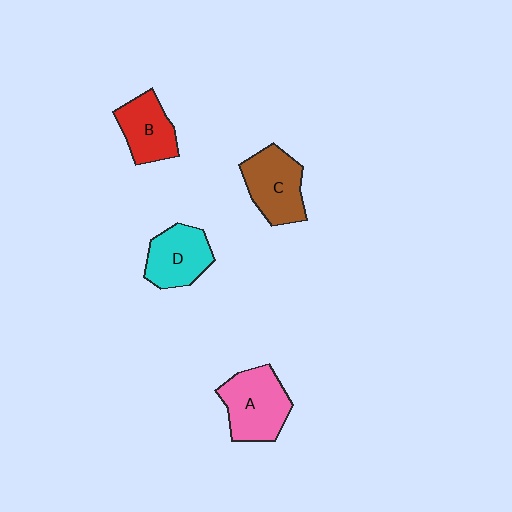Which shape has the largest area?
Shape A (pink).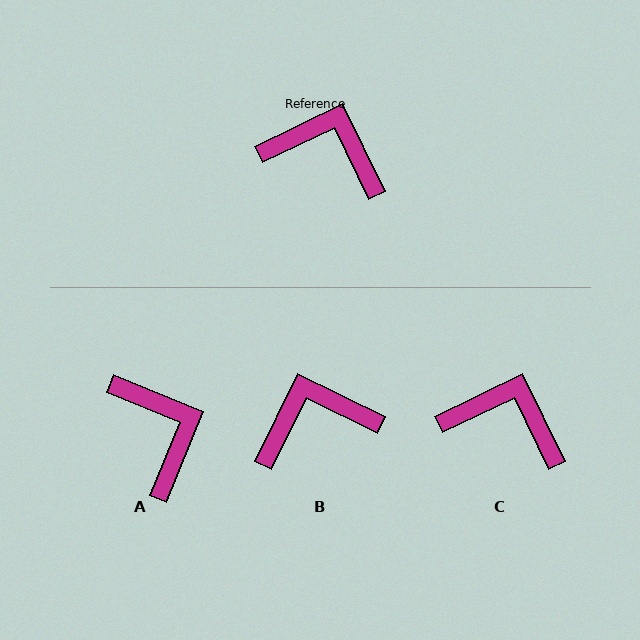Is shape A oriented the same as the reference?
No, it is off by about 48 degrees.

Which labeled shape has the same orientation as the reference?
C.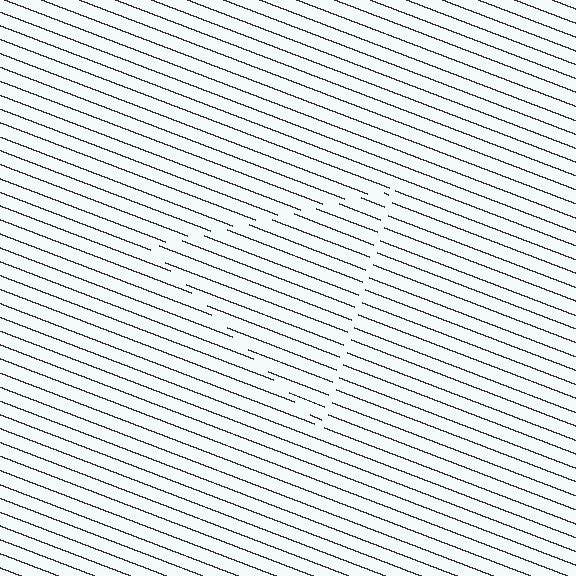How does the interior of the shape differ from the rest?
The interior of the shape contains the same grating, shifted by half a period — the contour is defined by the phase discontinuity where line-ends from the inner and outer gratings abut.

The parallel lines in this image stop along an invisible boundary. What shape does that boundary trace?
An illusory triangle. The interior of the shape contains the same grating, shifted by half a period — the contour is defined by the phase discontinuity where line-ends from the inner and outer gratings abut.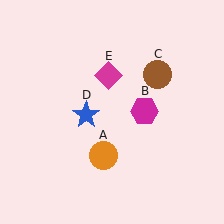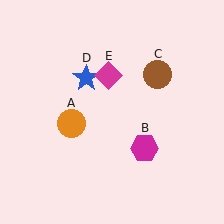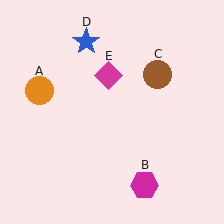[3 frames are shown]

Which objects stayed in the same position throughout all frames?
Brown circle (object C) and magenta diamond (object E) remained stationary.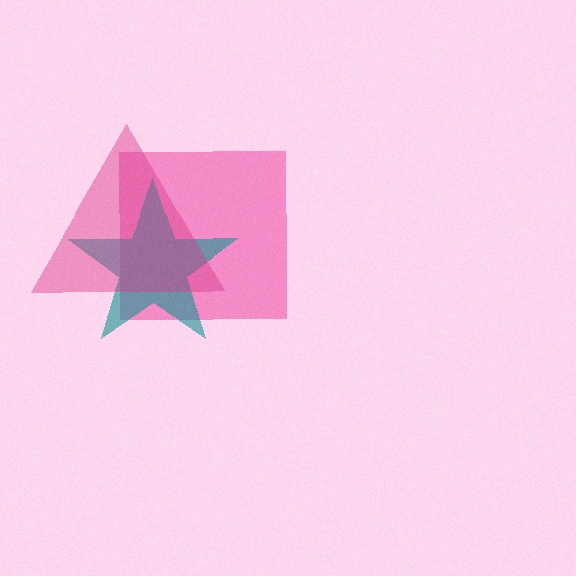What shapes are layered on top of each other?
The layered shapes are: a pink square, a teal star, a magenta triangle.